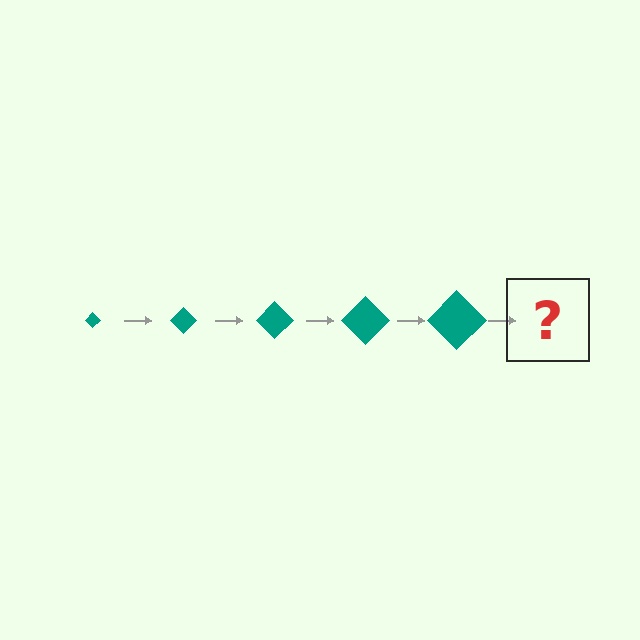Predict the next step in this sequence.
The next step is a teal diamond, larger than the previous one.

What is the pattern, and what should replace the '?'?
The pattern is that the diamond gets progressively larger each step. The '?' should be a teal diamond, larger than the previous one.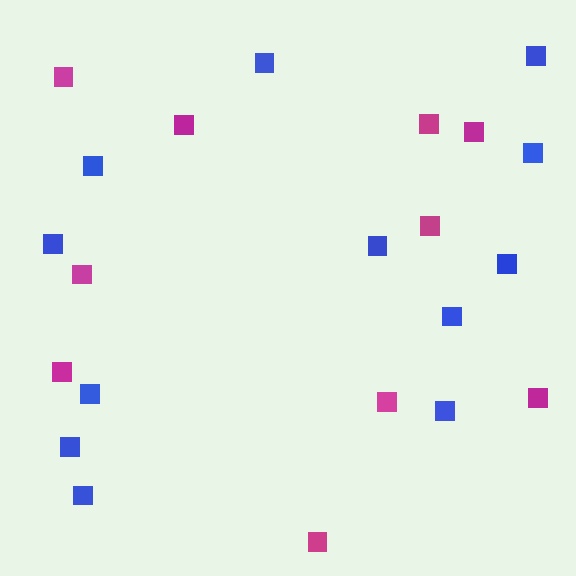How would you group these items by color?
There are 2 groups: one group of blue squares (12) and one group of magenta squares (10).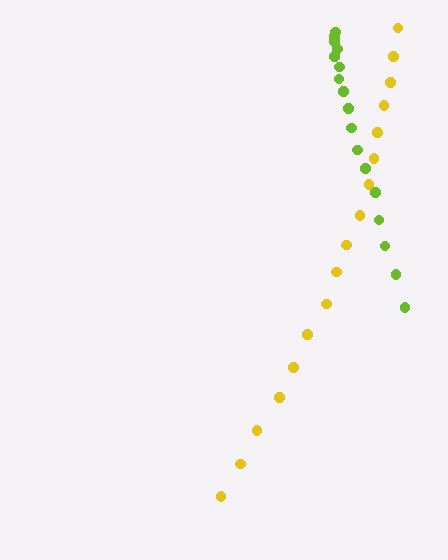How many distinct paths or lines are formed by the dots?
There are 2 distinct paths.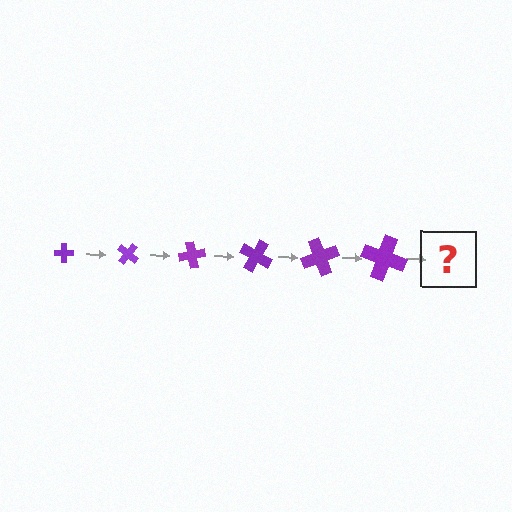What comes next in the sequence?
The next element should be a cross, larger than the previous one and rotated 240 degrees from the start.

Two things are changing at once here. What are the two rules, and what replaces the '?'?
The two rules are that the cross grows larger each step and it rotates 40 degrees each step. The '?' should be a cross, larger than the previous one and rotated 240 degrees from the start.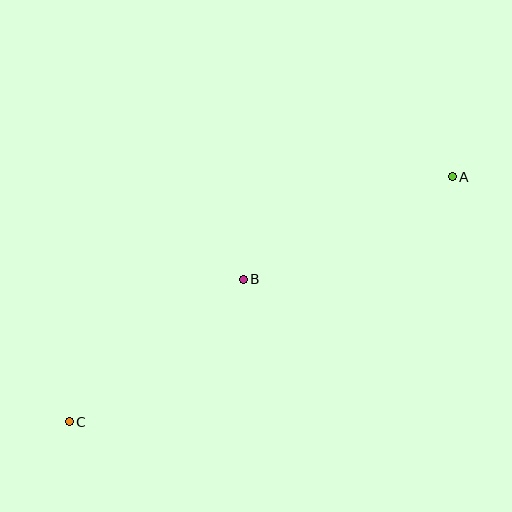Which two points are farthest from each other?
Points A and C are farthest from each other.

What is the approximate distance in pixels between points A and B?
The distance between A and B is approximately 232 pixels.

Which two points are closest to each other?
Points B and C are closest to each other.